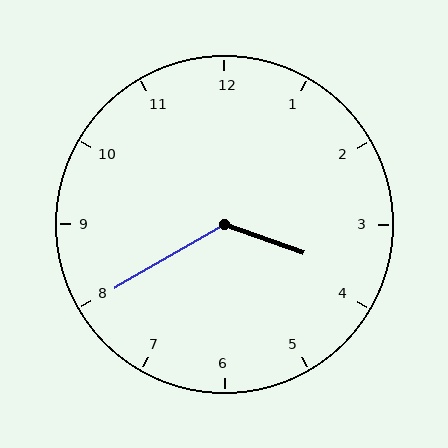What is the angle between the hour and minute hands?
Approximately 130 degrees.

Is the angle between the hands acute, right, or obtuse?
It is obtuse.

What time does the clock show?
3:40.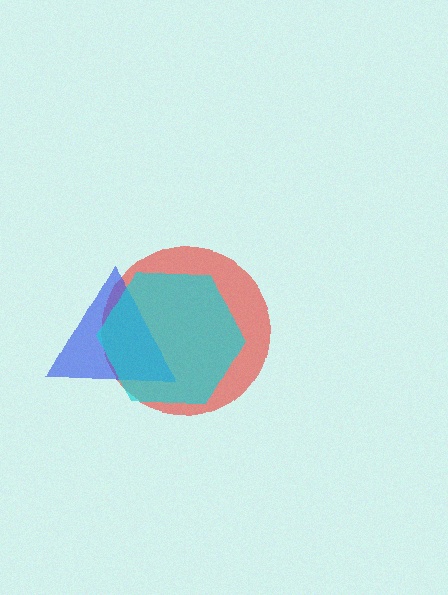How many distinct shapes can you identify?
There are 3 distinct shapes: a red circle, a blue triangle, a cyan hexagon.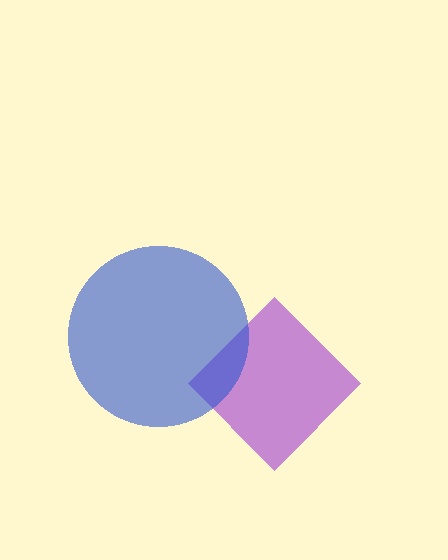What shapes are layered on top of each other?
The layered shapes are: a purple diamond, a blue circle.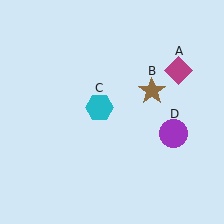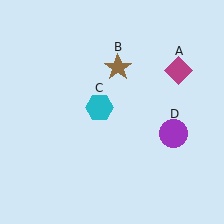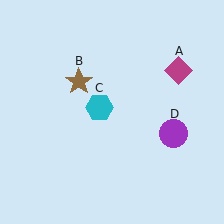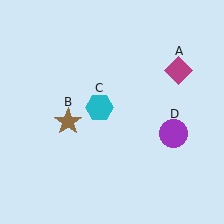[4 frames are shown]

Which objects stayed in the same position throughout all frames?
Magenta diamond (object A) and cyan hexagon (object C) and purple circle (object D) remained stationary.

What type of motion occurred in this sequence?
The brown star (object B) rotated counterclockwise around the center of the scene.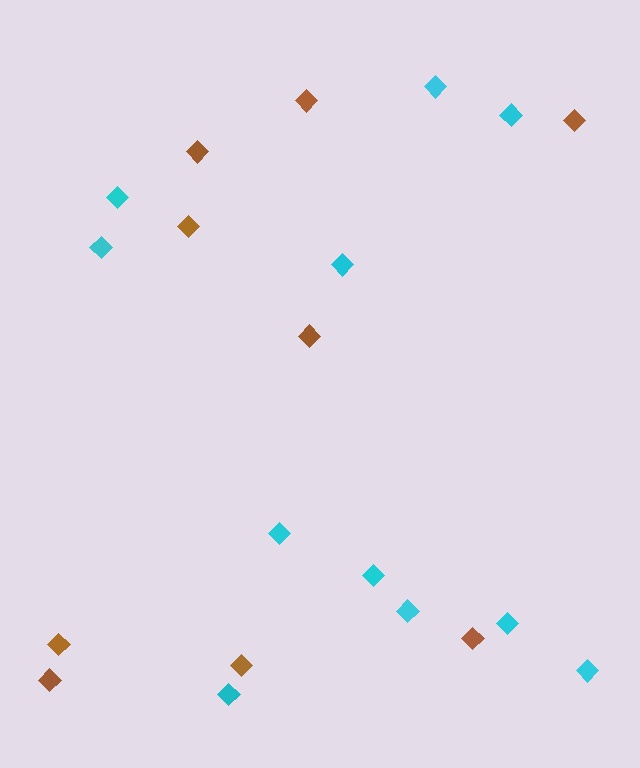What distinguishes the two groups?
There are 2 groups: one group of brown diamonds (9) and one group of cyan diamonds (11).